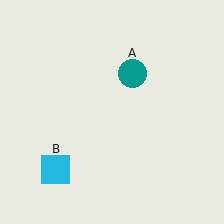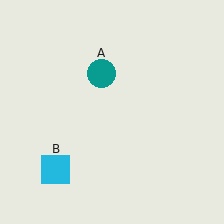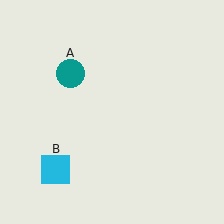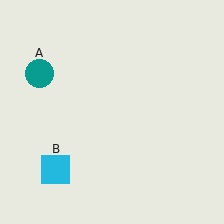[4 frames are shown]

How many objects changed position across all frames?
1 object changed position: teal circle (object A).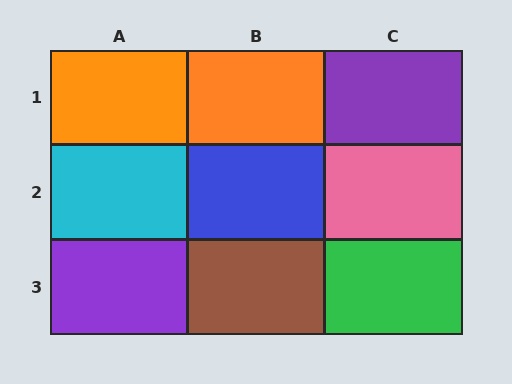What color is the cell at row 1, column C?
Purple.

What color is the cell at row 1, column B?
Orange.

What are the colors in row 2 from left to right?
Cyan, blue, pink.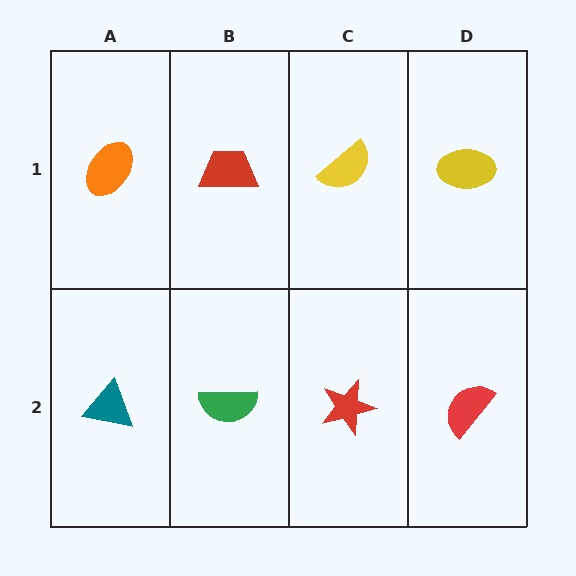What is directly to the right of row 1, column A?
A red trapezoid.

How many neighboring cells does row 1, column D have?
2.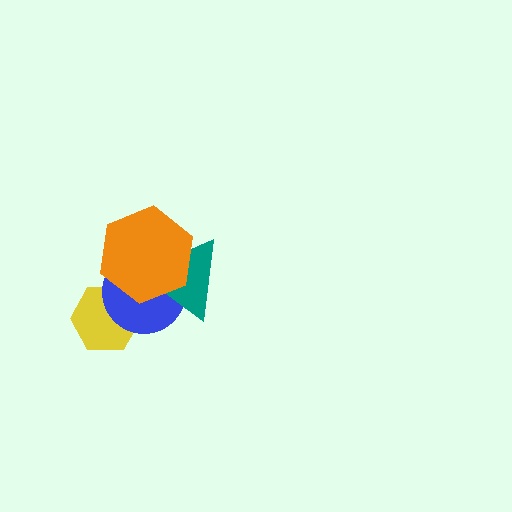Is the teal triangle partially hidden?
Yes, it is partially covered by another shape.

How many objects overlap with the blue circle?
3 objects overlap with the blue circle.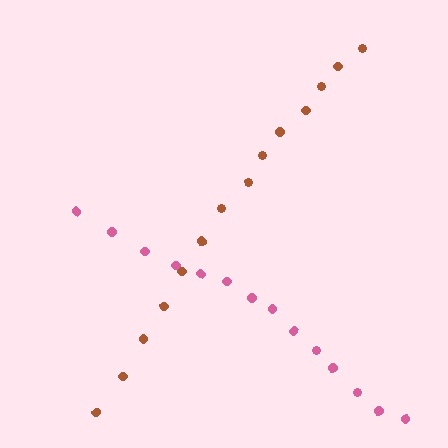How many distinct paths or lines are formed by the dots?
There are 2 distinct paths.